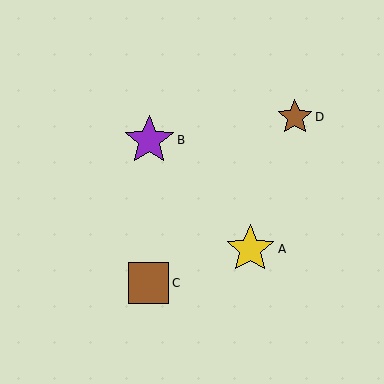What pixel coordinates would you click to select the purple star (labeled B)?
Click at (149, 140) to select the purple star B.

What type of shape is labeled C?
Shape C is a brown square.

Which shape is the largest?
The purple star (labeled B) is the largest.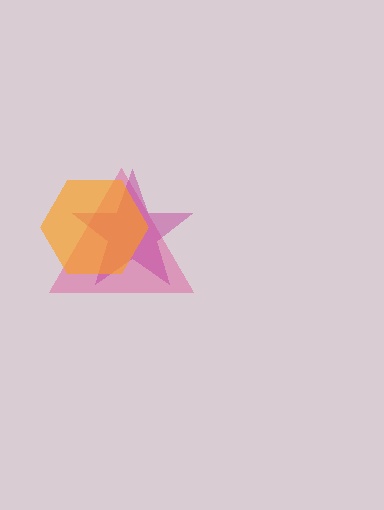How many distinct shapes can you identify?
There are 3 distinct shapes: a pink triangle, a magenta star, an orange hexagon.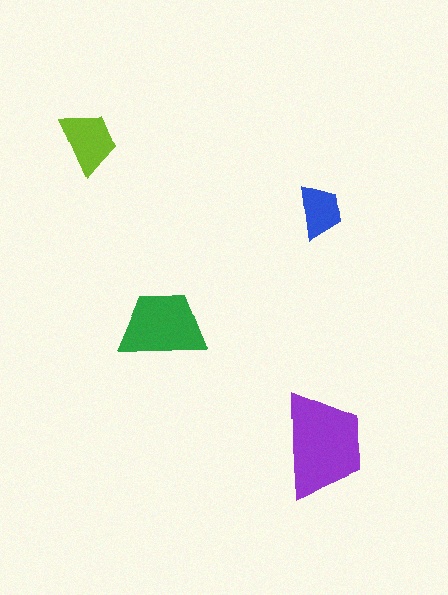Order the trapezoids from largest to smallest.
the purple one, the green one, the lime one, the blue one.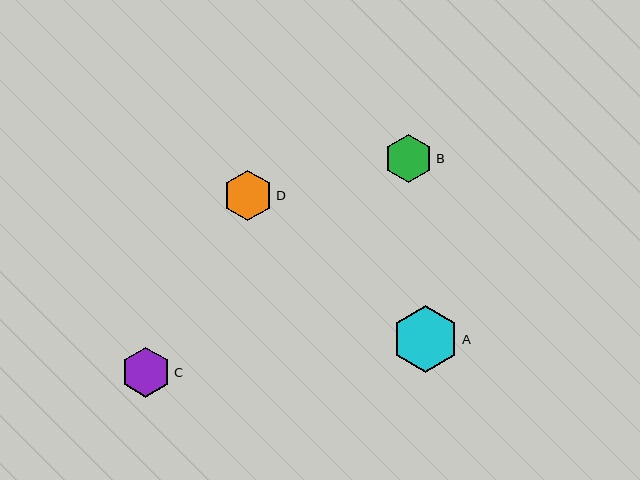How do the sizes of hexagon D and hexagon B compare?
Hexagon D and hexagon B are approximately the same size.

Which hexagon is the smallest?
Hexagon B is the smallest with a size of approximately 48 pixels.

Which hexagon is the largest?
Hexagon A is the largest with a size of approximately 67 pixels.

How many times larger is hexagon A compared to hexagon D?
Hexagon A is approximately 1.3 times the size of hexagon D.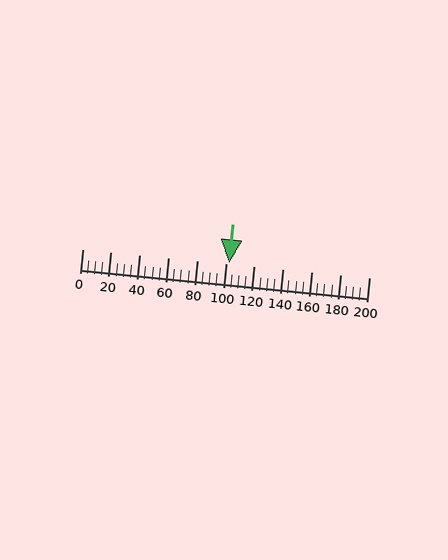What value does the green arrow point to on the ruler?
The green arrow points to approximately 102.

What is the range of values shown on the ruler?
The ruler shows values from 0 to 200.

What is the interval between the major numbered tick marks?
The major tick marks are spaced 20 units apart.